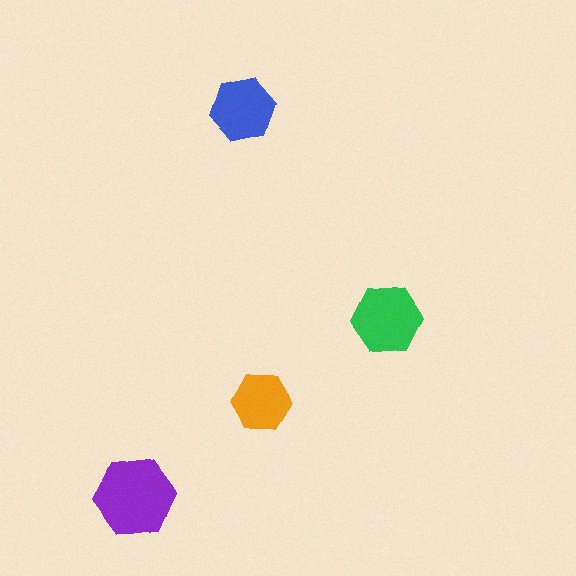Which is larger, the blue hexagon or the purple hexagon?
The purple one.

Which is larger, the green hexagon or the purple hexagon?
The purple one.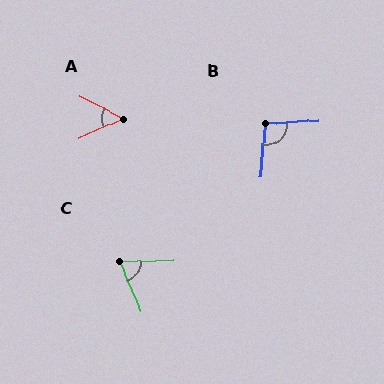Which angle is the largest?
B, at approximately 98 degrees.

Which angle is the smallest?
A, at approximately 51 degrees.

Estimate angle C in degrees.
Approximately 68 degrees.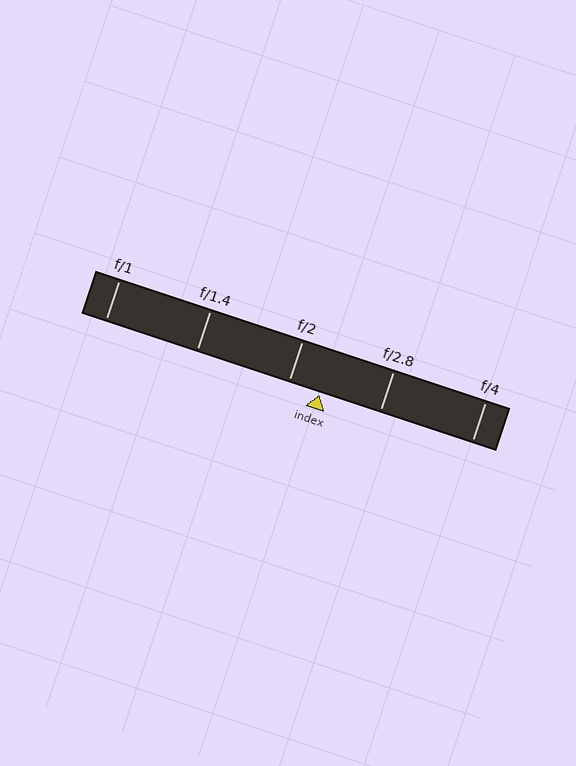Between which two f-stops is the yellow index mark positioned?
The index mark is between f/2 and f/2.8.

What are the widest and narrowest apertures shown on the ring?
The widest aperture shown is f/1 and the narrowest is f/4.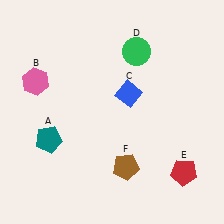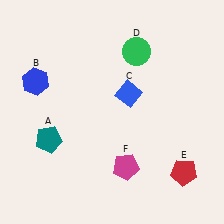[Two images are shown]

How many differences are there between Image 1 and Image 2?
There are 2 differences between the two images.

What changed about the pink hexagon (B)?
In Image 1, B is pink. In Image 2, it changed to blue.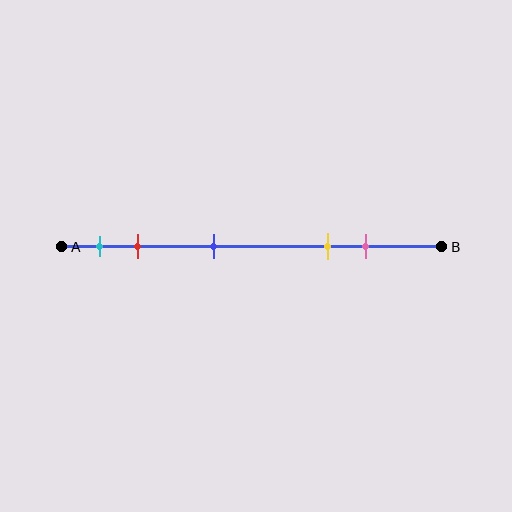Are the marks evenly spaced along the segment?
No, the marks are not evenly spaced.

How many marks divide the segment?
There are 5 marks dividing the segment.